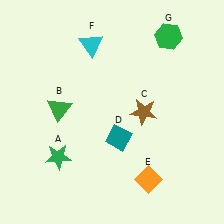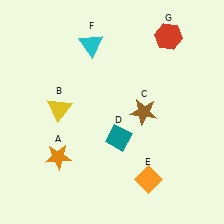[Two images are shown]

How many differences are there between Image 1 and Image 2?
There are 3 differences between the two images.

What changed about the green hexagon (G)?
In Image 1, G is green. In Image 2, it changed to red.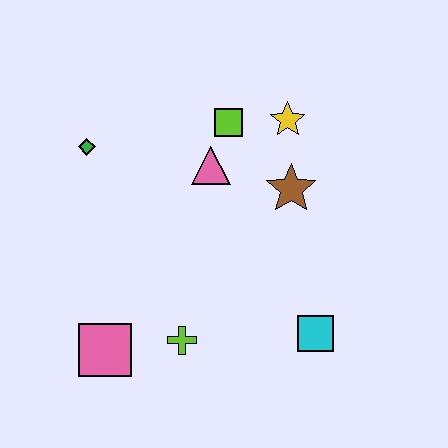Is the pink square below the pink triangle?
Yes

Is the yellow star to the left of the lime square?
No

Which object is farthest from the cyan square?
The green diamond is farthest from the cyan square.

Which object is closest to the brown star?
The yellow star is closest to the brown star.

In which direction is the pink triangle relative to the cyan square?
The pink triangle is above the cyan square.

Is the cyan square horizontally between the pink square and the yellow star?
No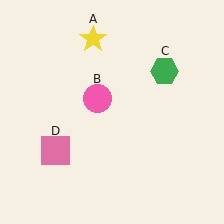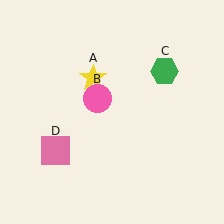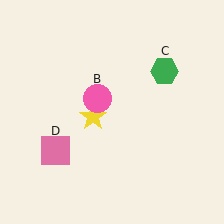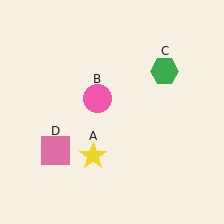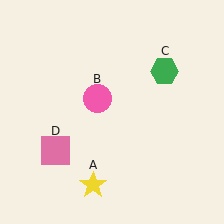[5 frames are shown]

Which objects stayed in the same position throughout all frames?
Pink circle (object B) and green hexagon (object C) and pink square (object D) remained stationary.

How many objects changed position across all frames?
1 object changed position: yellow star (object A).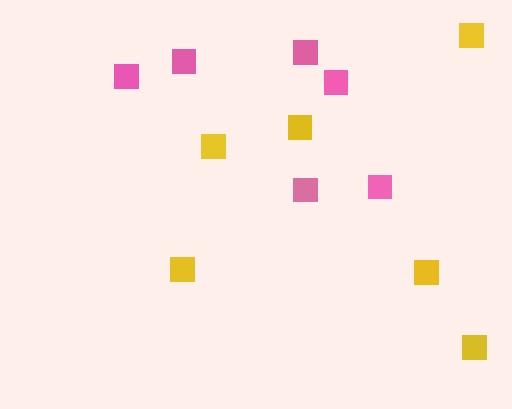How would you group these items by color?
There are 2 groups: one group of yellow squares (6) and one group of pink squares (6).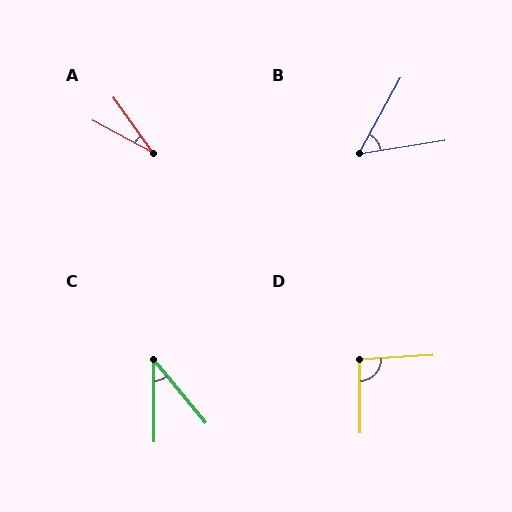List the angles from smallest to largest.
A (26°), C (39°), B (52°), D (93°).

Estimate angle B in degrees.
Approximately 52 degrees.